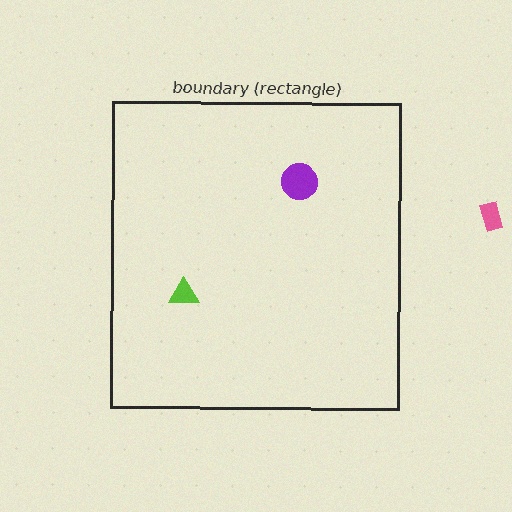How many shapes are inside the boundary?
2 inside, 1 outside.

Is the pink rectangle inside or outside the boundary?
Outside.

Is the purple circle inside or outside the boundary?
Inside.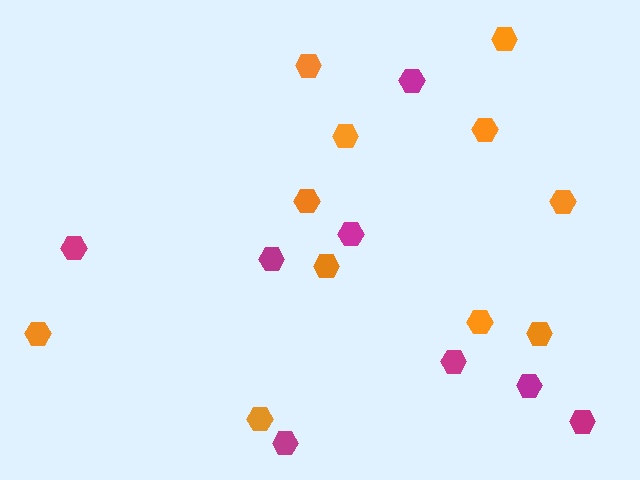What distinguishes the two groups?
There are 2 groups: one group of orange hexagons (11) and one group of magenta hexagons (8).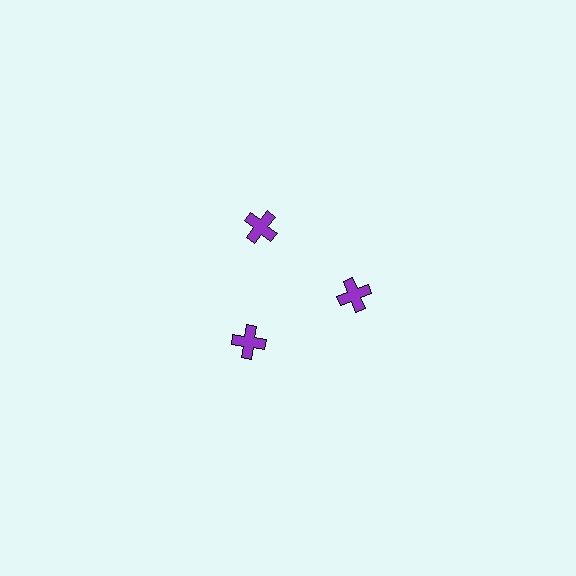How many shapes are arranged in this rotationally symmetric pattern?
There are 3 shapes, arranged in 3 groups of 1.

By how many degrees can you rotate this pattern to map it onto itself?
The pattern maps onto itself every 120 degrees of rotation.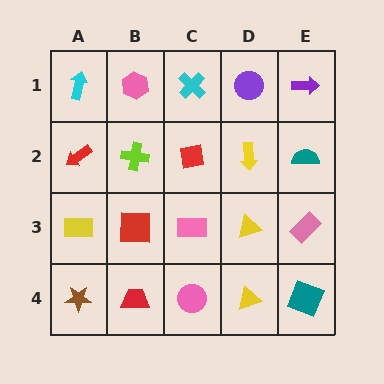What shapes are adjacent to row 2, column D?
A purple circle (row 1, column D), a yellow triangle (row 3, column D), a red square (row 2, column C), a teal semicircle (row 2, column E).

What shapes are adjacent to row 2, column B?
A pink hexagon (row 1, column B), a red square (row 3, column B), a red arrow (row 2, column A), a red square (row 2, column C).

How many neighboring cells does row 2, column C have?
4.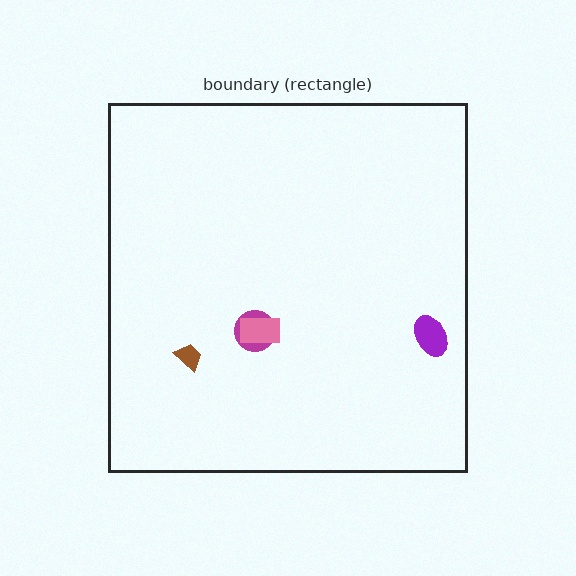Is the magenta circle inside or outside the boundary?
Inside.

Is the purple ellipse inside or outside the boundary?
Inside.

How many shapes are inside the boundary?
4 inside, 0 outside.